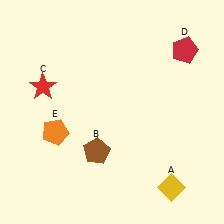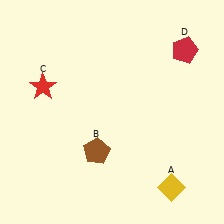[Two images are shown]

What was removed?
The orange pentagon (E) was removed in Image 2.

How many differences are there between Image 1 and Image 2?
There is 1 difference between the two images.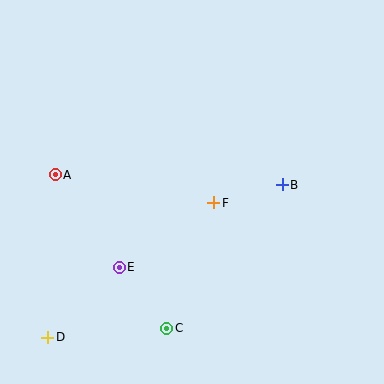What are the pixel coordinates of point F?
Point F is at (214, 203).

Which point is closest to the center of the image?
Point F at (214, 203) is closest to the center.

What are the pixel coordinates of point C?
Point C is at (167, 328).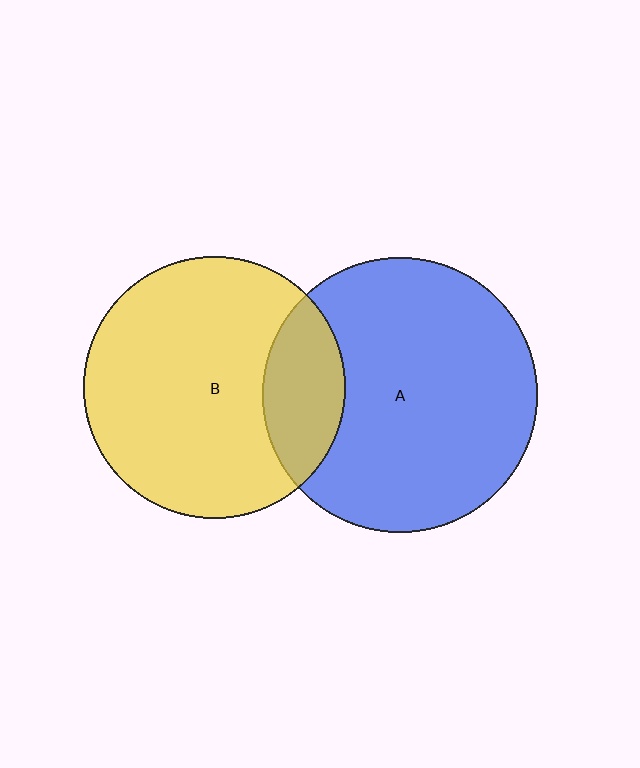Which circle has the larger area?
Circle A (blue).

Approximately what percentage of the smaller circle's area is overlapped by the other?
Approximately 20%.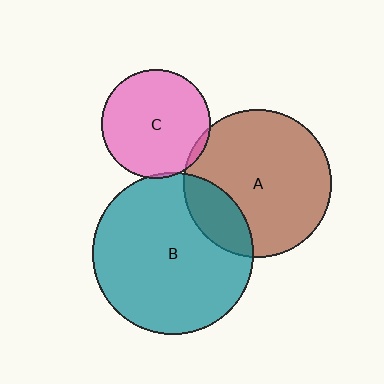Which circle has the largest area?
Circle B (teal).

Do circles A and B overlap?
Yes.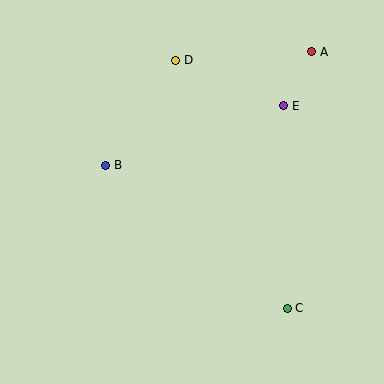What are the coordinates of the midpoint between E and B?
The midpoint between E and B is at (195, 135).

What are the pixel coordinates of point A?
Point A is at (312, 52).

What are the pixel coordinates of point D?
Point D is at (176, 60).